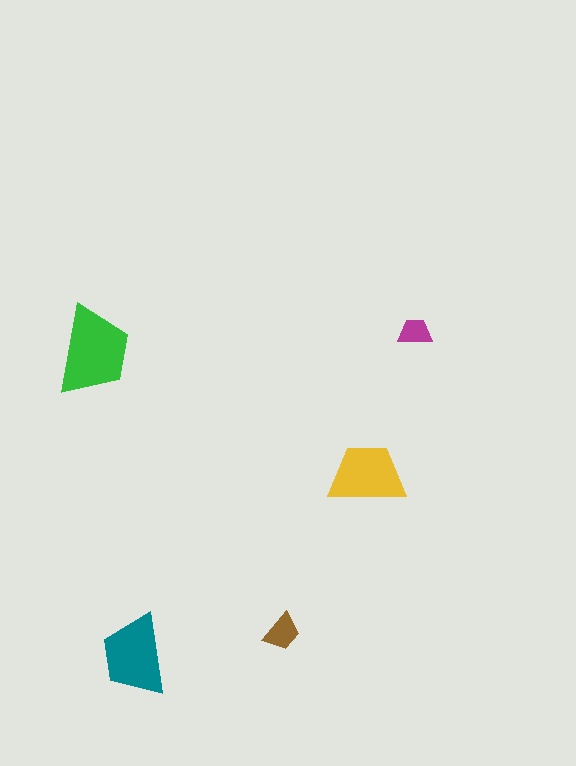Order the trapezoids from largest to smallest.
the green one, the teal one, the yellow one, the brown one, the magenta one.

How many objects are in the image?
There are 5 objects in the image.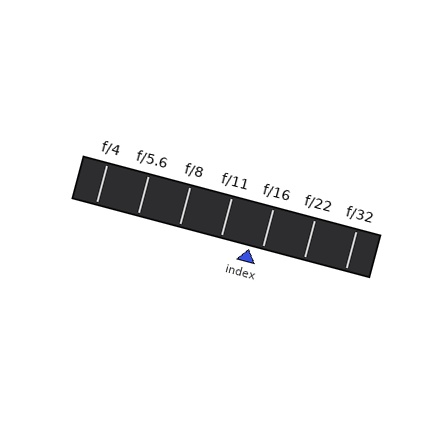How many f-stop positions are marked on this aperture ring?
There are 7 f-stop positions marked.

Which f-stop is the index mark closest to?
The index mark is closest to f/16.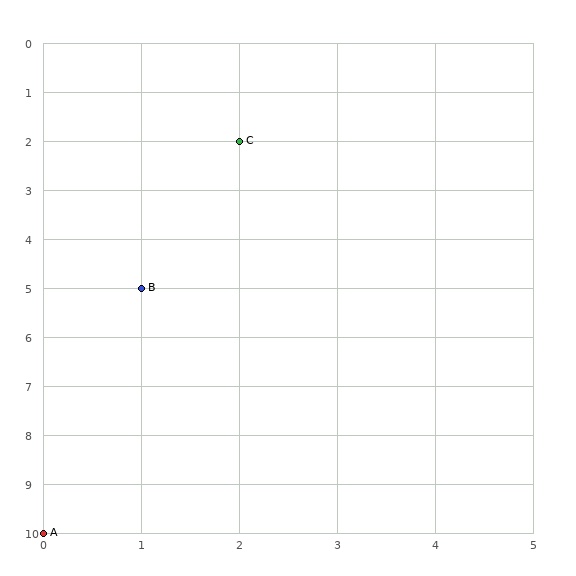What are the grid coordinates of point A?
Point A is at grid coordinates (0, 10).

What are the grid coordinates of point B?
Point B is at grid coordinates (1, 5).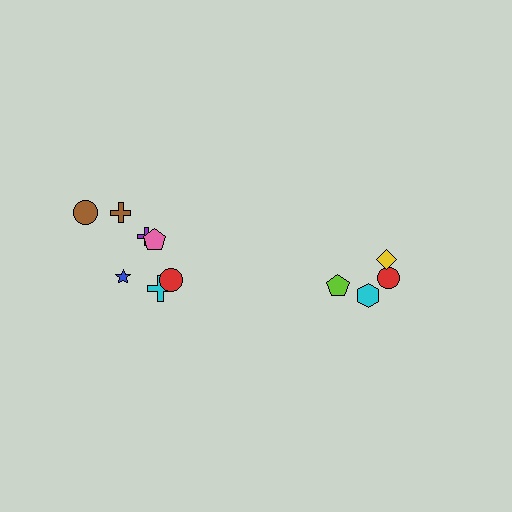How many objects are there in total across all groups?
There are 11 objects.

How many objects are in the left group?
There are 7 objects.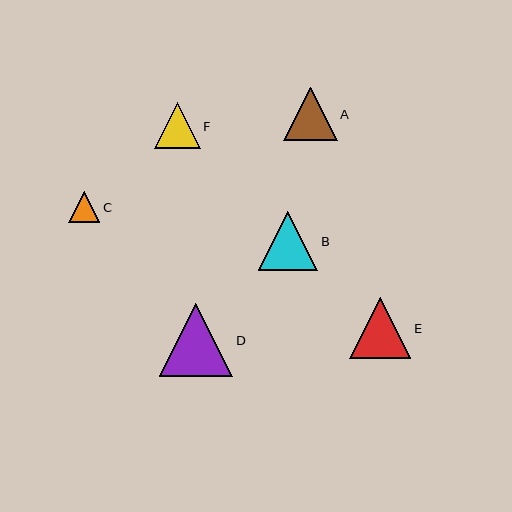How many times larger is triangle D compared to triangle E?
Triangle D is approximately 1.2 times the size of triangle E.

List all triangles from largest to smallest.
From largest to smallest: D, E, B, A, F, C.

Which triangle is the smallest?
Triangle C is the smallest with a size of approximately 31 pixels.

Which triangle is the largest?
Triangle D is the largest with a size of approximately 73 pixels.